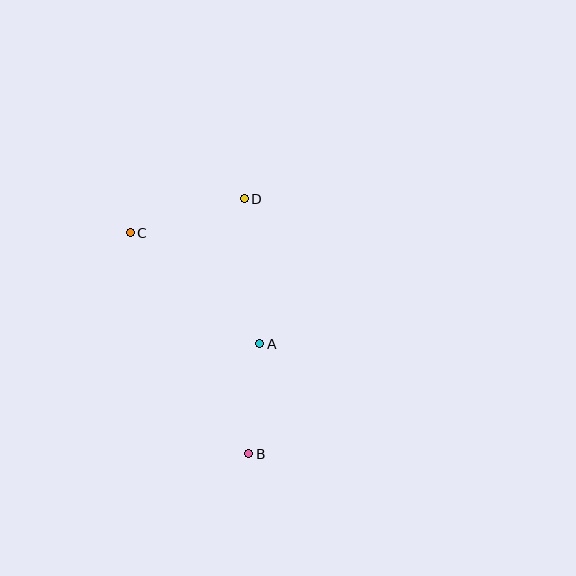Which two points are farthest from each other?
Points B and D are farthest from each other.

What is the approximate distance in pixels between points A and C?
The distance between A and C is approximately 171 pixels.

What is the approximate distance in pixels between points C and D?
The distance between C and D is approximately 119 pixels.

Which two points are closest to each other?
Points A and B are closest to each other.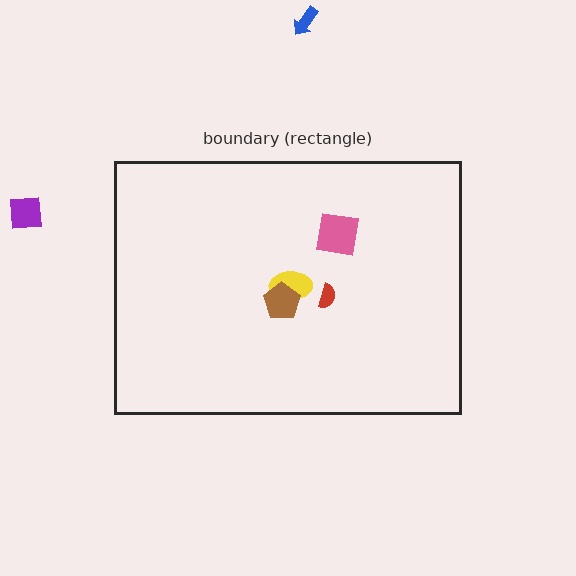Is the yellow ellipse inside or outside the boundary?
Inside.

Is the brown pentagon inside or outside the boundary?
Inside.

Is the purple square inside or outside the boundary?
Outside.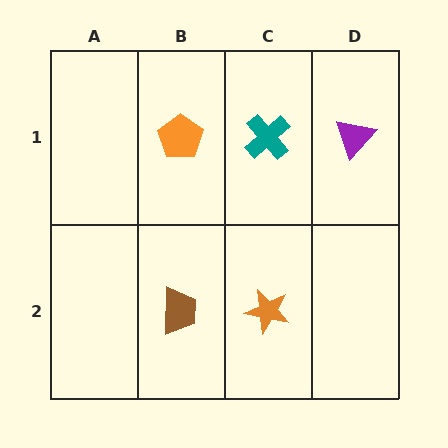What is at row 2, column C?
An orange star.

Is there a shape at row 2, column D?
No, that cell is empty.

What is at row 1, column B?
An orange pentagon.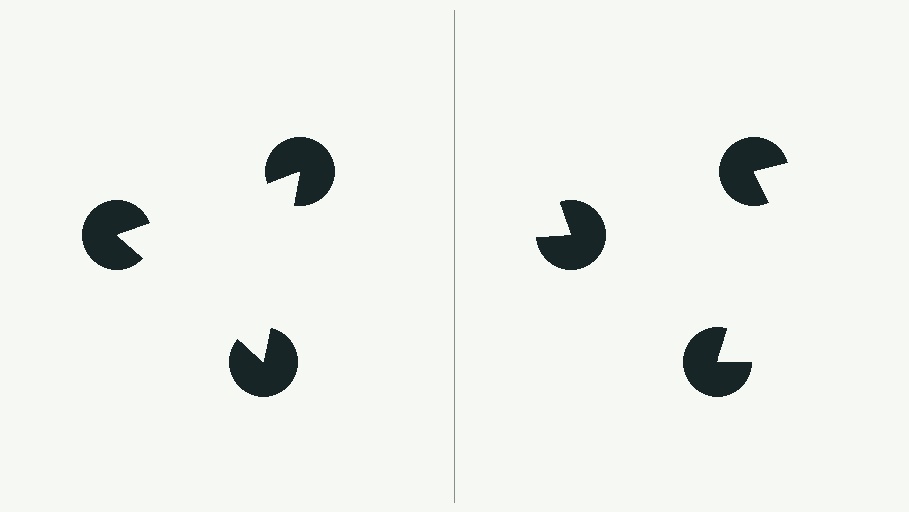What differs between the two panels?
The pac-man discs are positioned identically on both sides; only the wedge orientations differ. On the left they align to a triangle; on the right they are misaligned.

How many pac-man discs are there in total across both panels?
6 — 3 on each side.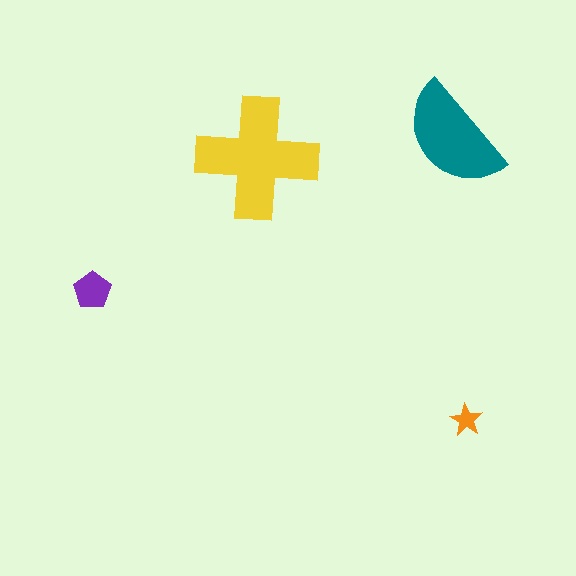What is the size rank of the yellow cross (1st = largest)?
1st.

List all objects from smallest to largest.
The orange star, the purple pentagon, the teal semicircle, the yellow cross.